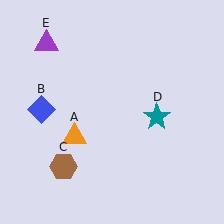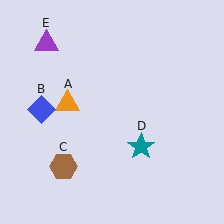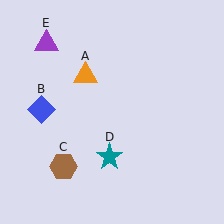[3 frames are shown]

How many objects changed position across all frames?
2 objects changed position: orange triangle (object A), teal star (object D).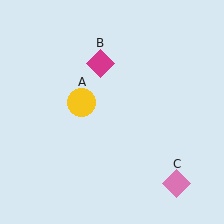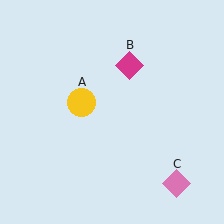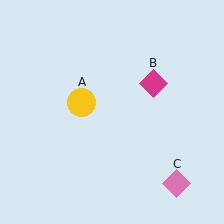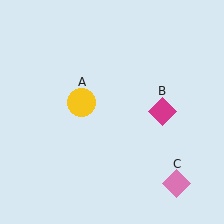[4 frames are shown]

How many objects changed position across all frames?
1 object changed position: magenta diamond (object B).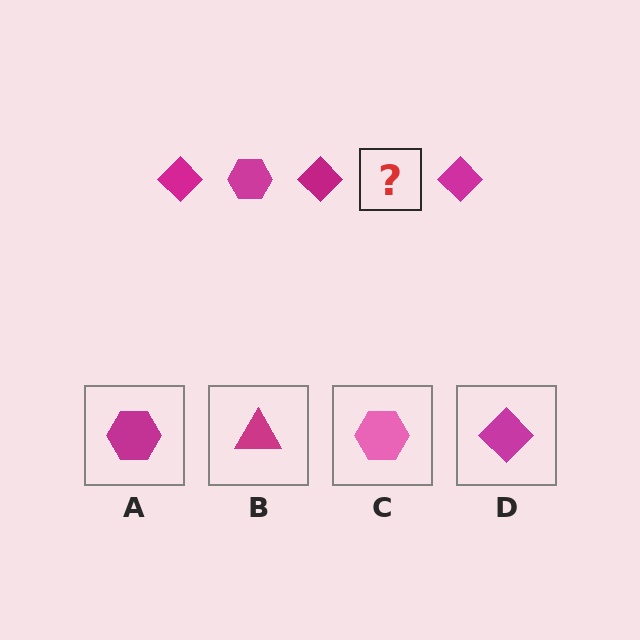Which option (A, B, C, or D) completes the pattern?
A.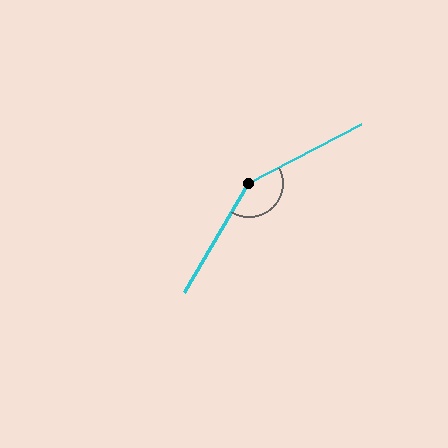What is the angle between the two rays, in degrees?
Approximately 148 degrees.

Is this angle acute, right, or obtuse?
It is obtuse.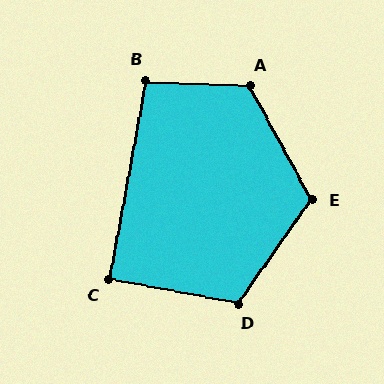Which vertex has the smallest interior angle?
C, at approximately 90 degrees.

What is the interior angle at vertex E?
Approximately 116 degrees (obtuse).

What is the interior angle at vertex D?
Approximately 115 degrees (obtuse).